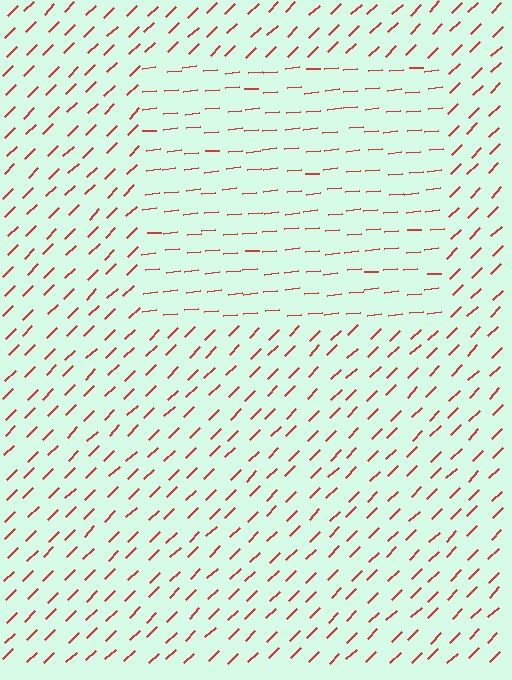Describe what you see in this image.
The image is filled with small red line segments. A rectangle region in the image has lines oriented differently from the surrounding lines, creating a visible texture boundary.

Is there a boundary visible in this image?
Yes, there is a texture boundary formed by a change in line orientation.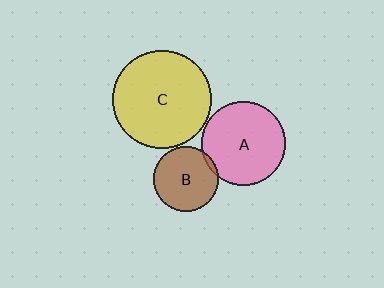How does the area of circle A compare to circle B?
Approximately 1.7 times.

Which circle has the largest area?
Circle C (yellow).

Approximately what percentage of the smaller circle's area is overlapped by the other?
Approximately 5%.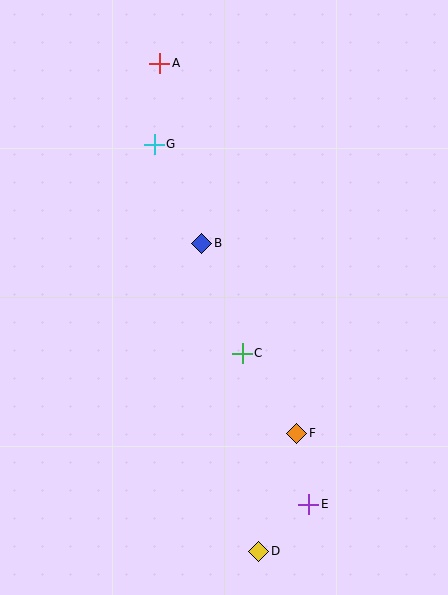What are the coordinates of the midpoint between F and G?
The midpoint between F and G is at (226, 289).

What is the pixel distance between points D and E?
The distance between D and E is 69 pixels.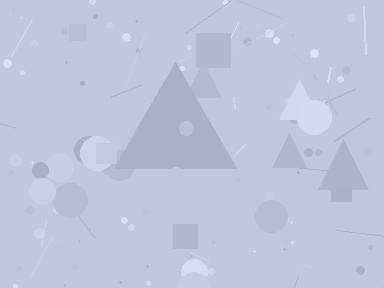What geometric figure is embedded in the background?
A triangle is embedded in the background.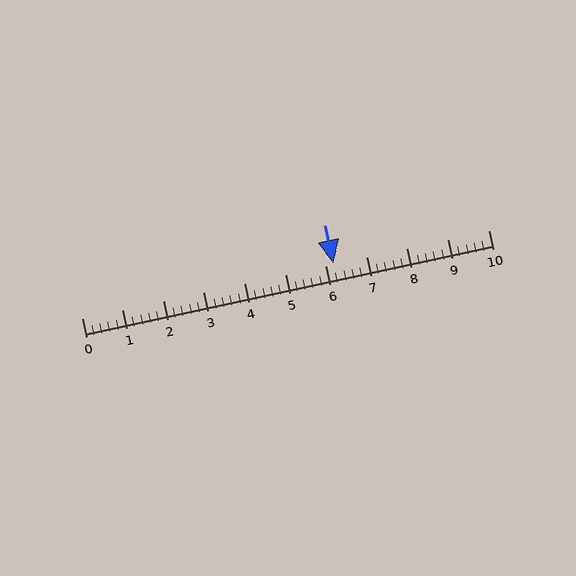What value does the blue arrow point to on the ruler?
The blue arrow points to approximately 6.2.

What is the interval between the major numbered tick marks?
The major tick marks are spaced 1 units apart.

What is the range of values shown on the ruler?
The ruler shows values from 0 to 10.